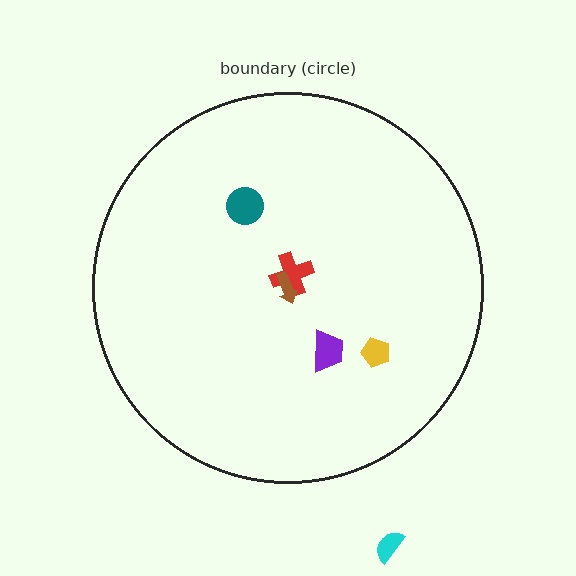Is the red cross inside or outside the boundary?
Inside.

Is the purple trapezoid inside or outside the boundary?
Inside.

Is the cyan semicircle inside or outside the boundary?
Outside.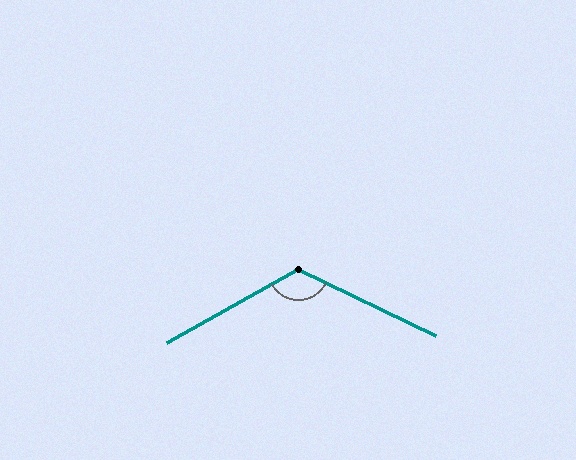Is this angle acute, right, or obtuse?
It is obtuse.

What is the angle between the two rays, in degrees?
Approximately 125 degrees.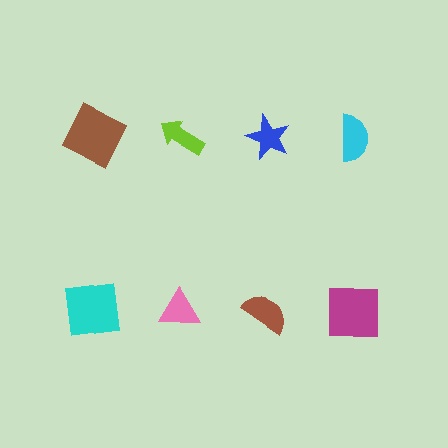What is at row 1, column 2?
A lime arrow.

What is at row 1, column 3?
A blue star.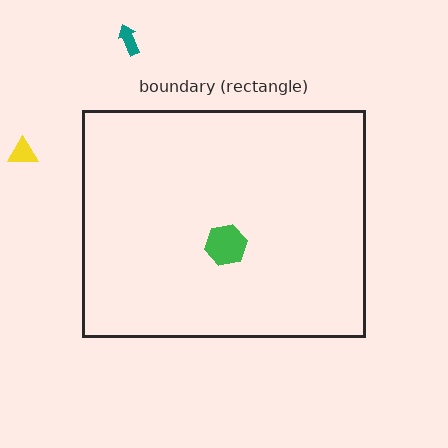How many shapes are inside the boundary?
1 inside, 2 outside.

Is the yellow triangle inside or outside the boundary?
Outside.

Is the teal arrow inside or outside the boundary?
Outside.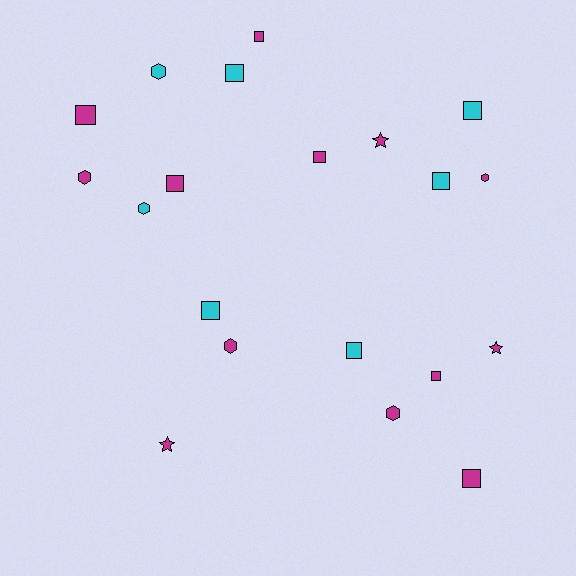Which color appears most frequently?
Magenta, with 13 objects.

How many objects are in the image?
There are 20 objects.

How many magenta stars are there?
There are 3 magenta stars.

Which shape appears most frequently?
Square, with 11 objects.